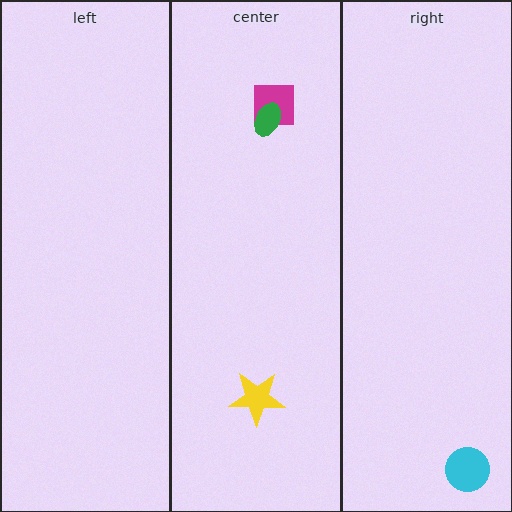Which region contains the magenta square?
The center region.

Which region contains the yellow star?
The center region.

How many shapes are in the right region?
1.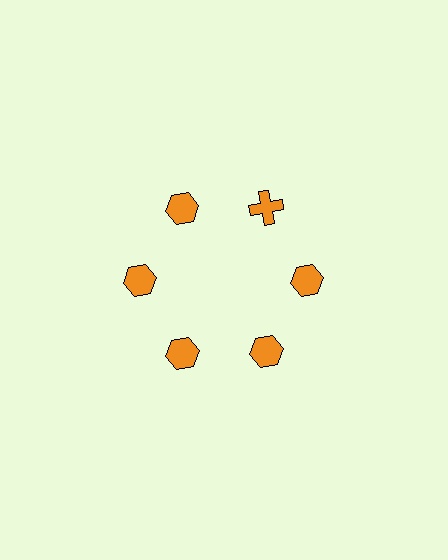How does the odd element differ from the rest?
It has a different shape: cross instead of hexagon.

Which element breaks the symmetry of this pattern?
The orange cross at roughly the 1 o'clock position breaks the symmetry. All other shapes are orange hexagons.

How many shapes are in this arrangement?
There are 6 shapes arranged in a ring pattern.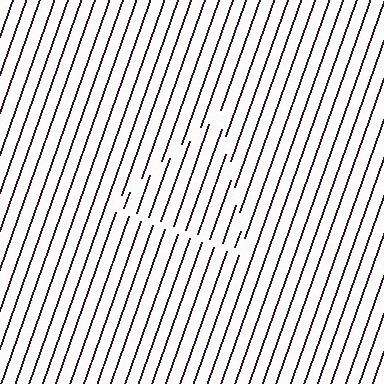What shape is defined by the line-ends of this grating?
An illusory triangle. The interior of the shape contains the same grating, shifted by half a period — the contour is defined by the phase discontinuity where line-ends from the inner and outer gratings abut.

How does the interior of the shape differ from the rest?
The interior of the shape contains the same grating, shifted by half a period — the contour is defined by the phase discontinuity where line-ends from the inner and outer gratings abut.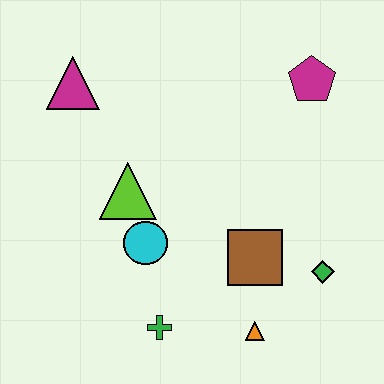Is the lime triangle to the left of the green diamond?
Yes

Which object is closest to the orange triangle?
The brown square is closest to the orange triangle.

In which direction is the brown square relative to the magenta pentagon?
The brown square is below the magenta pentagon.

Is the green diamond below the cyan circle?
Yes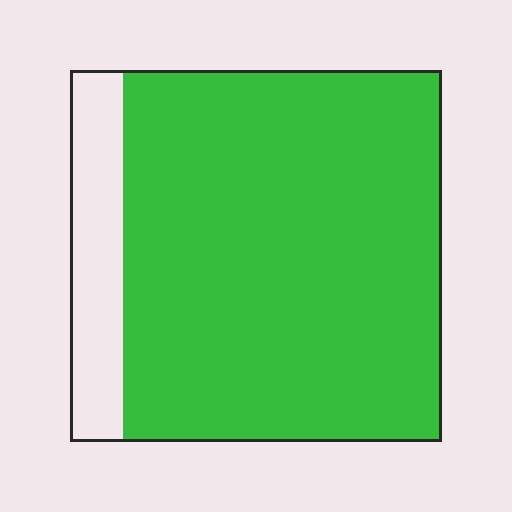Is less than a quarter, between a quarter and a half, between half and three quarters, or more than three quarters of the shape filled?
More than three quarters.